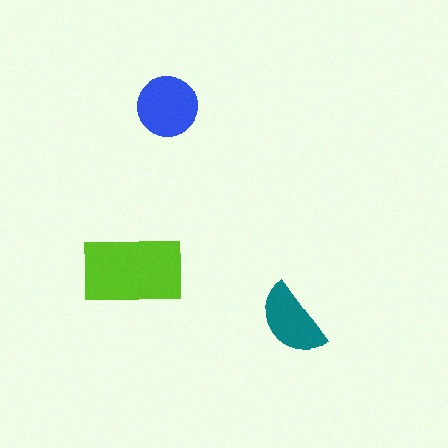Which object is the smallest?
The teal semicircle.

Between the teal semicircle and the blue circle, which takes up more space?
The blue circle.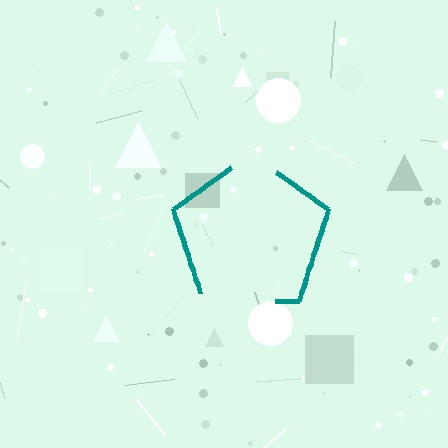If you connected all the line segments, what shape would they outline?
They would outline a pentagon.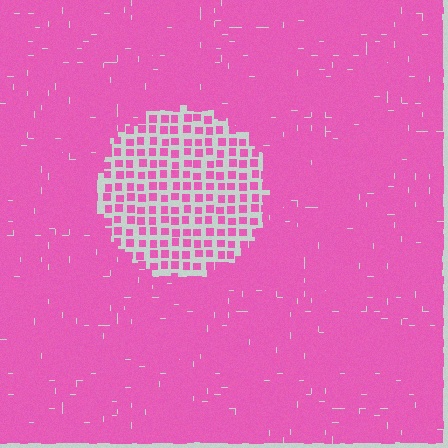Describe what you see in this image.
The image contains small pink elements arranged at two different densities. A circle-shaped region is visible where the elements are less densely packed than the surrounding area.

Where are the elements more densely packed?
The elements are more densely packed outside the circle boundary.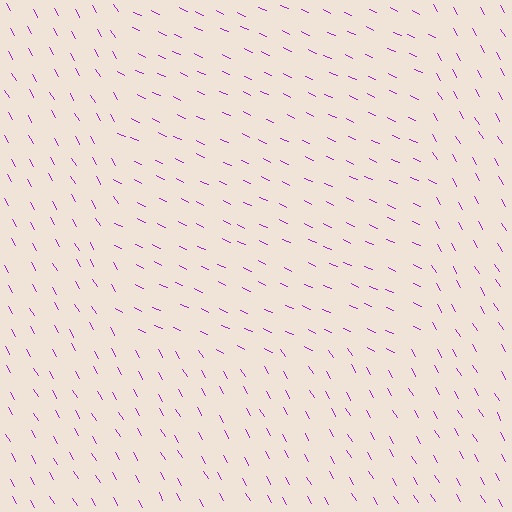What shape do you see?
I see a rectangle.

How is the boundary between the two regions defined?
The boundary is defined purely by a change in line orientation (approximately 35 degrees difference). All lines are the same color and thickness.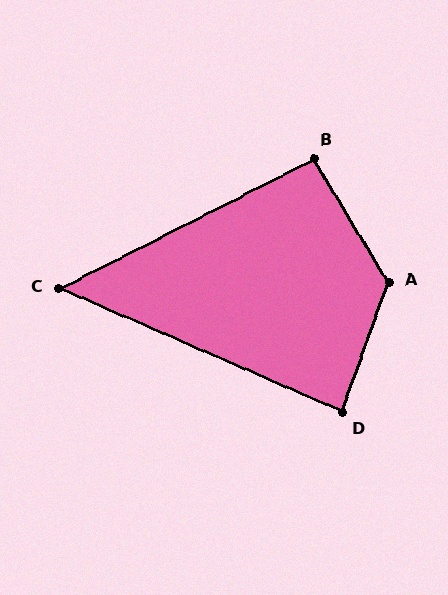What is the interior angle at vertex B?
Approximately 94 degrees (approximately right).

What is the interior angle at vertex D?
Approximately 86 degrees (approximately right).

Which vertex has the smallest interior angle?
C, at approximately 51 degrees.